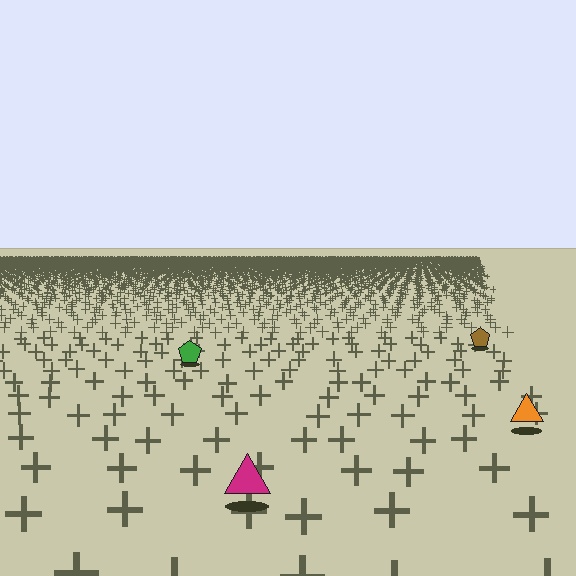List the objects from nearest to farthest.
From nearest to farthest: the magenta triangle, the orange triangle, the green pentagon, the brown pentagon.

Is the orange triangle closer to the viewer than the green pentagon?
Yes. The orange triangle is closer — you can tell from the texture gradient: the ground texture is coarser near it.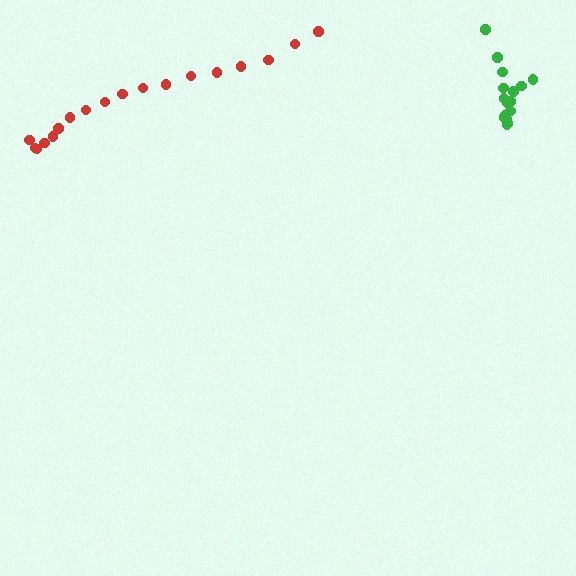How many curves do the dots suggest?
There are 2 distinct paths.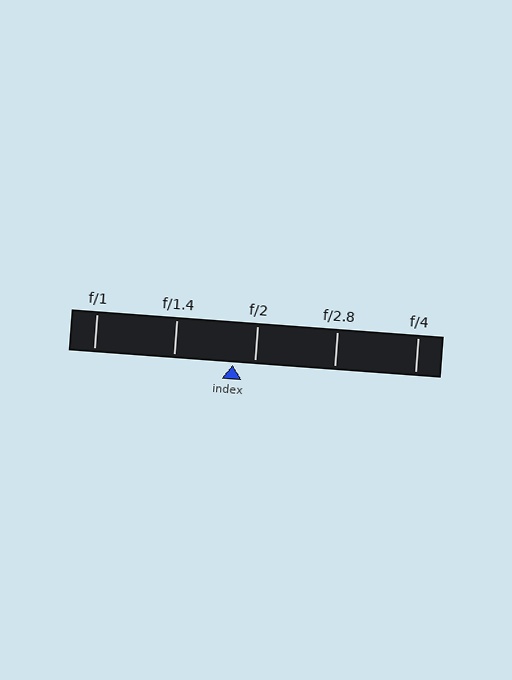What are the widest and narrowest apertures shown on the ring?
The widest aperture shown is f/1 and the narrowest is f/4.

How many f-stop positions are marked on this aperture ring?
There are 5 f-stop positions marked.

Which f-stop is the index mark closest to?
The index mark is closest to f/2.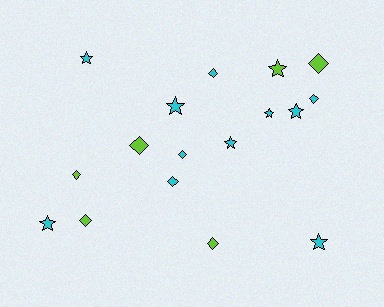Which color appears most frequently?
Cyan, with 11 objects.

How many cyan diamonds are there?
There are 4 cyan diamonds.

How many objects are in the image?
There are 17 objects.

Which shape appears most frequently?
Diamond, with 9 objects.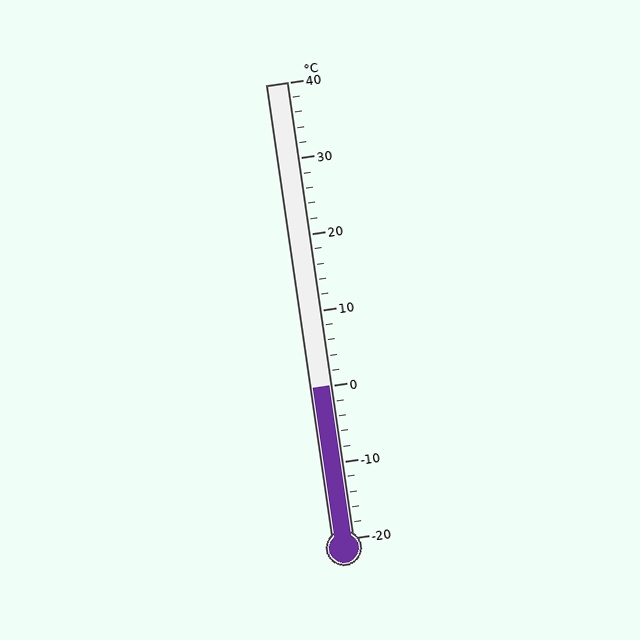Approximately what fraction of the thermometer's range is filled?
The thermometer is filled to approximately 35% of its range.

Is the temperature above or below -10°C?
The temperature is above -10°C.